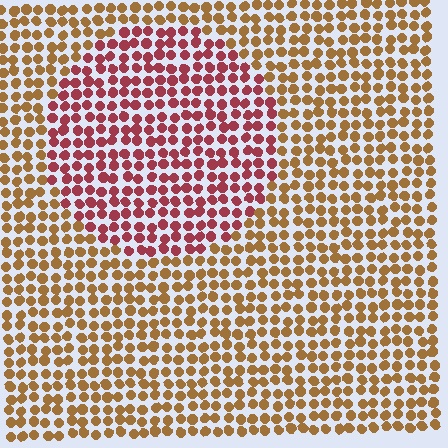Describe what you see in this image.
The image is filled with small brown elements in a uniform arrangement. A circle-shaped region is visible where the elements are tinted to a slightly different hue, forming a subtle color boundary.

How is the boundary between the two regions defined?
The boundary is defined purely by a slight shift in hue (about 44 degrees). Spacing, size, and orientation are identical on both sides.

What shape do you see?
I see a circle.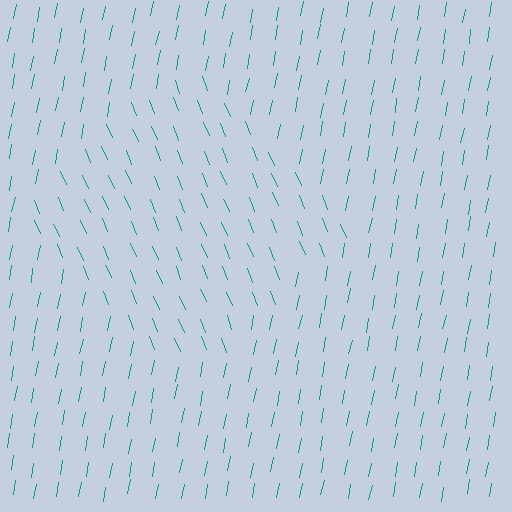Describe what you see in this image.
The image is filled with small teal line segments. A diamond region in the image has lines oriented differently from the surrounding lines, creating a visible texture boundary.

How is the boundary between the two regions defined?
The boundary is defined purely by a change in line orientation (approximately 33 degrees difference). All lines are the same color and thickness.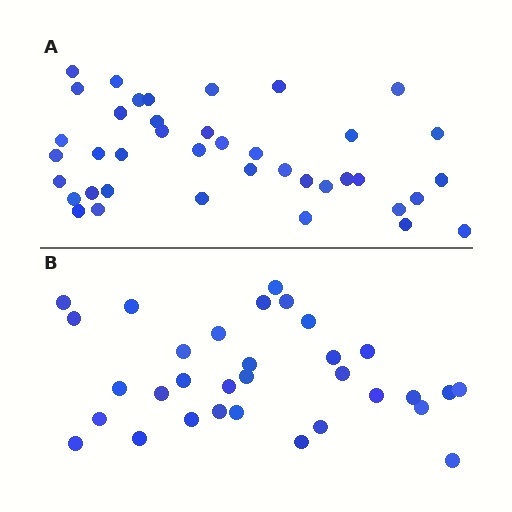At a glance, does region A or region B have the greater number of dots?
Region A (the top region) has more dots.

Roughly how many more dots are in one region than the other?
Region A has roughly 8 or so more dots than region B.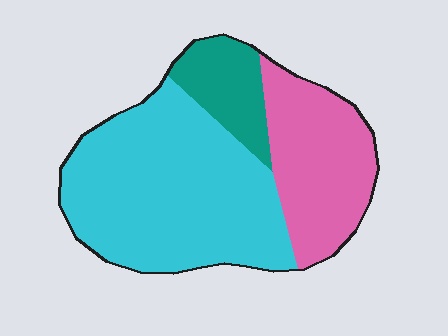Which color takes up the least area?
Teal, at roughly 15%.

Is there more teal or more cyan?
Cyan.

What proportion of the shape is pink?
Pink covers 29% of the shape.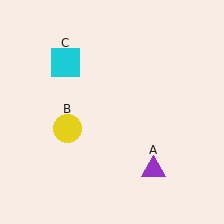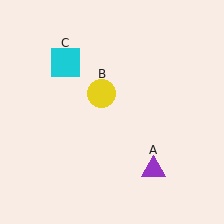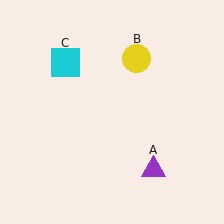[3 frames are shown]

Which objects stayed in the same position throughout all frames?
Purple triangle (object A) and cyan square (object C) remained stationary.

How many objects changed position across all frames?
1 object changed position: yellow circle (object B).